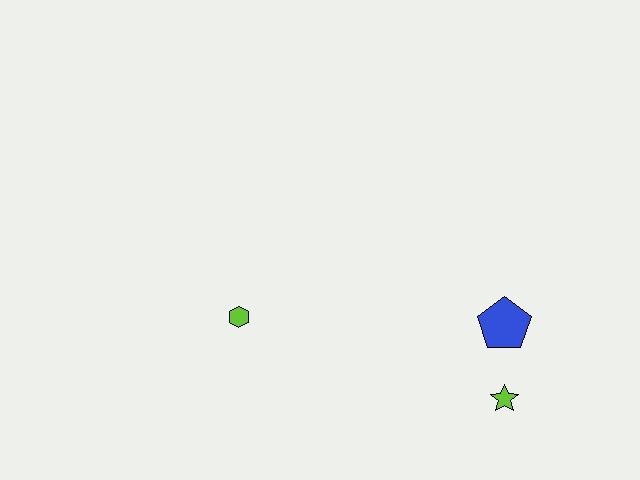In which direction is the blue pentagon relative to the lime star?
The blue pentagon is above the lime star.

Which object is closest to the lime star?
The blue pentagon is closest to the lime star.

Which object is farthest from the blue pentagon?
The lime hexagon is farthest from the blue pentagon.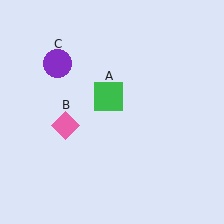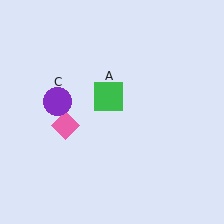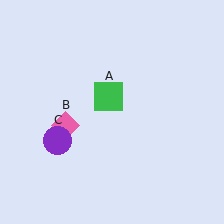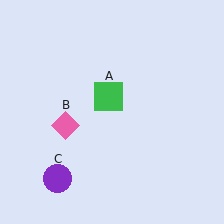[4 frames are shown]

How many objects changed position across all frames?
1 object changed position: purple circle (object C).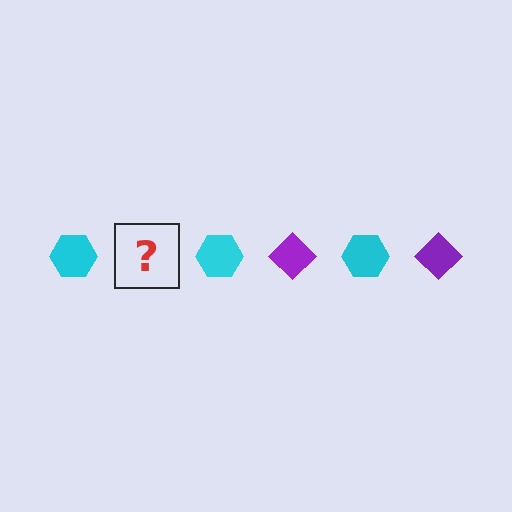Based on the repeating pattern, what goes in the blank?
The blank should be a purple diamond.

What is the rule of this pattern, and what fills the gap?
The rule is that the pattern alternates between cyan hexagon and purple diamond. The gap should be filled with a purple diamond.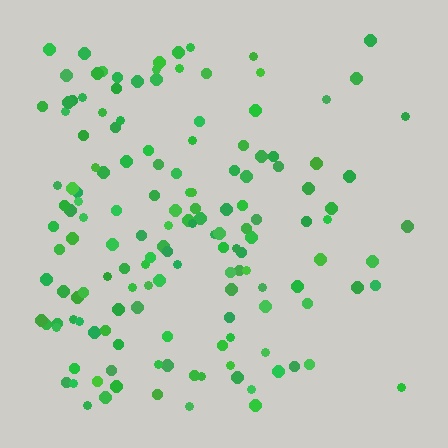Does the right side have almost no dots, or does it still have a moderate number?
Still a moderate number, just noticeably fewer than the left.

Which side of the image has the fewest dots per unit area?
The right.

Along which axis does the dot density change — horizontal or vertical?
Horizontal.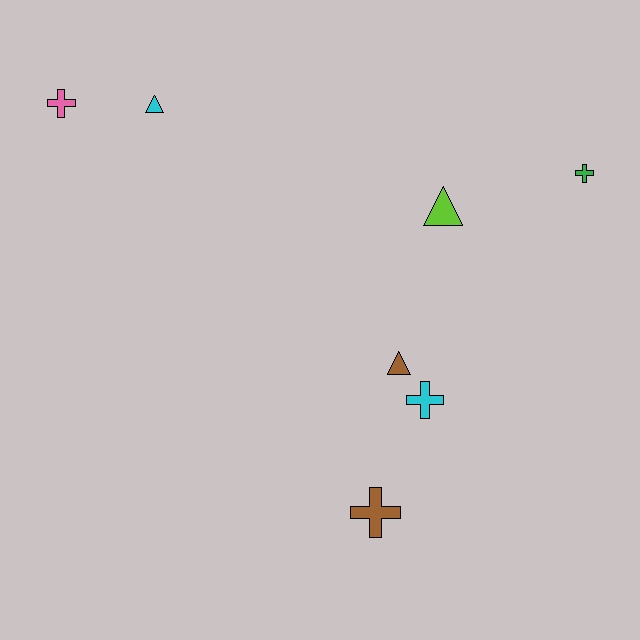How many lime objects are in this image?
There is 1 lime object.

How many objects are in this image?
There are 7 objects.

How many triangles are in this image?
There are 3 triangles.